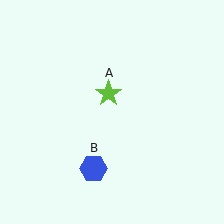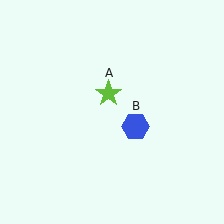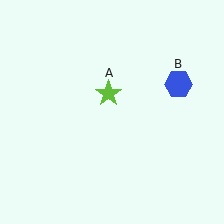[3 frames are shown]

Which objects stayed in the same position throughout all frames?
Lime star (object A) remained stationary.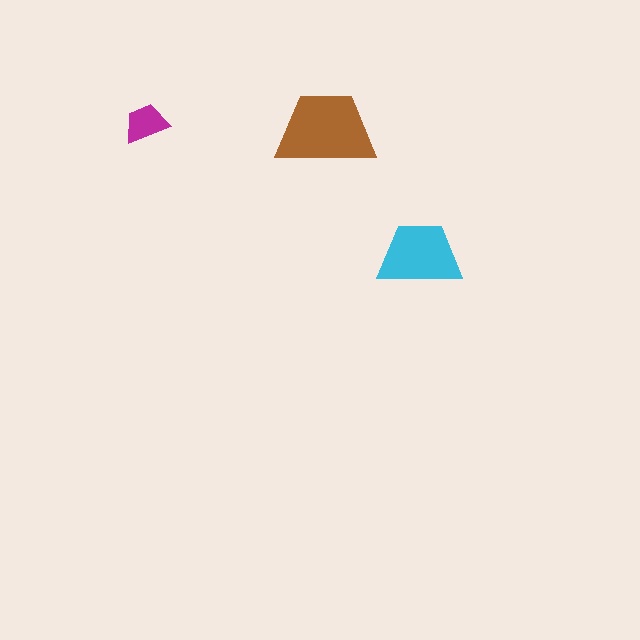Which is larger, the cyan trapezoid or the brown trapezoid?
The brown one.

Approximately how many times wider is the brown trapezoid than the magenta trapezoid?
About 2 times wider.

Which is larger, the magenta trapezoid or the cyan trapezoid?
The cyan one.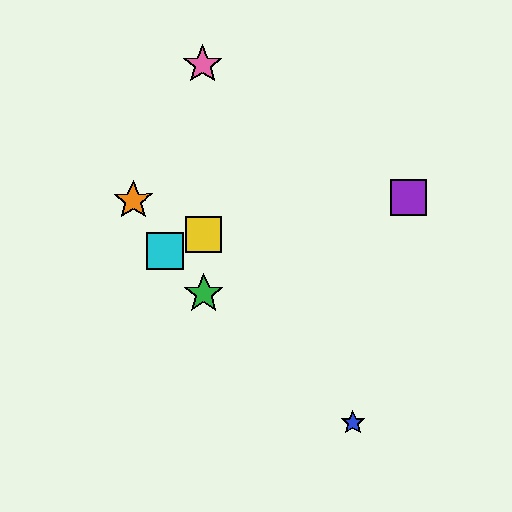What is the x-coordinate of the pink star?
The pink star is at x≈203.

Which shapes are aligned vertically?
The red star, the green star, the yellow square, the pink star are aligned vertically.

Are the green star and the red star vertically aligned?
Yes, both are at x≈204.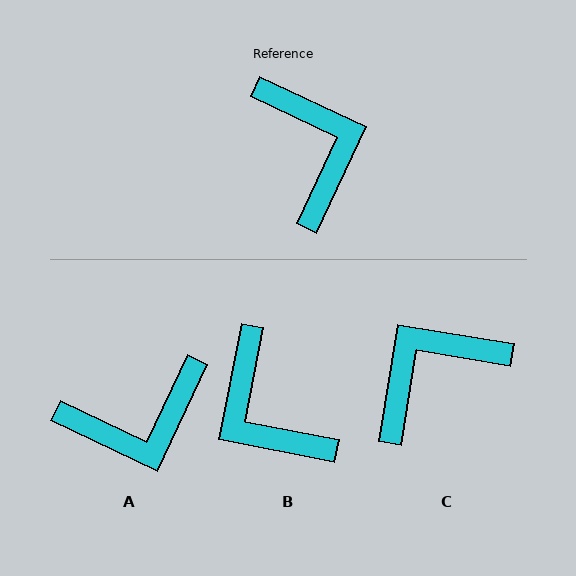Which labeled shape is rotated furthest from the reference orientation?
B, about 166 degrees away.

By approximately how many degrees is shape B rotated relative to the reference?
Approximately 166 degrees clockwise.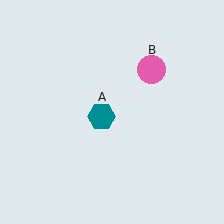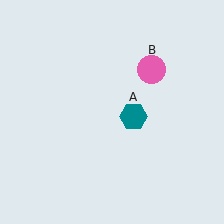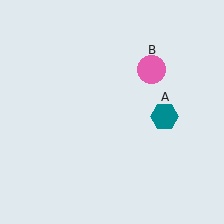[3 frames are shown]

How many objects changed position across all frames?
1 object changed position: teal hexagon (object A).